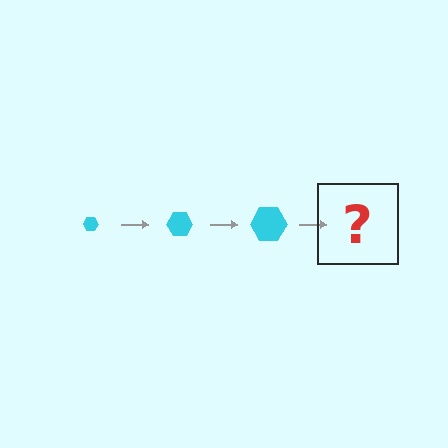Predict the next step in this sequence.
The next step is a cyan hexagon, larger than the previous one.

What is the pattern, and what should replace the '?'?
The pattern is that the hexagon gets progressively larger each step. The '?' should be a cyan hexagon, larger than the previous one.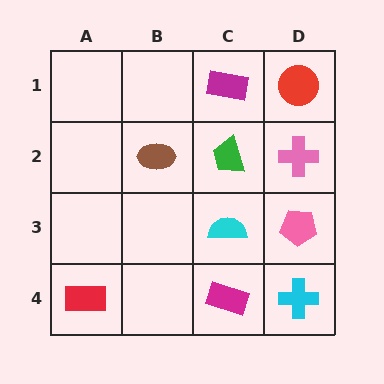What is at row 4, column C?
A magenta rectangle.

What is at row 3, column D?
A pink pentagon.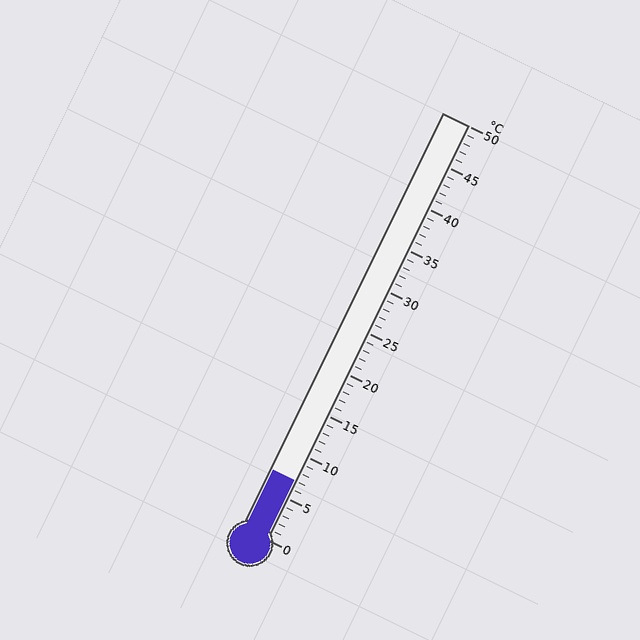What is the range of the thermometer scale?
The thermometer scale ranges from 0°C to 50°C.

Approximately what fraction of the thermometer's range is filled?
The thermometer is filled to approximately 15% of its range.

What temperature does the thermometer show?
The thermometer shows approximately 7°C.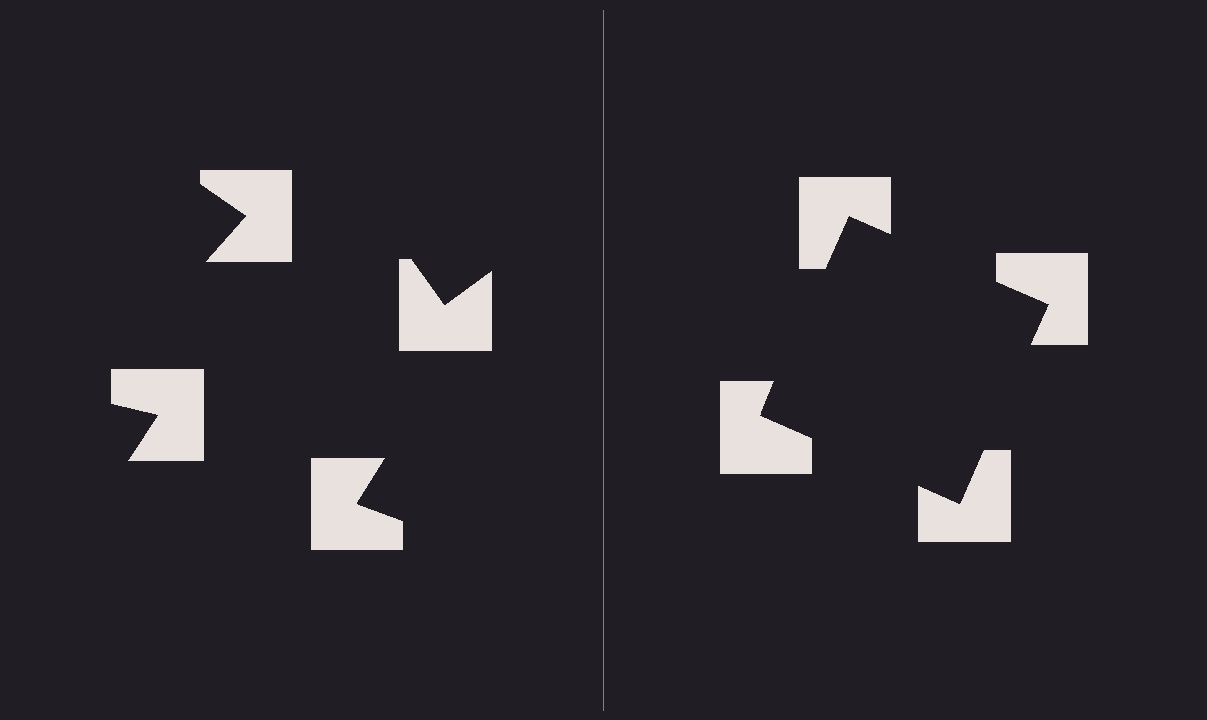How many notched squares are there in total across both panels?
8 — 4 on each side.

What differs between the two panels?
The notched squares are positioned identically on both sides; only the wedge orientations differ. On the right they align to a square; on the left they are misaligned.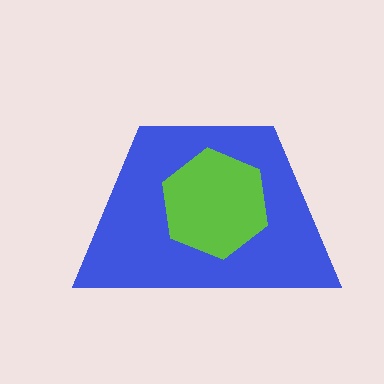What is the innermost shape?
The lime hexagon.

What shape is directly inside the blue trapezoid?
The lime hexagon.